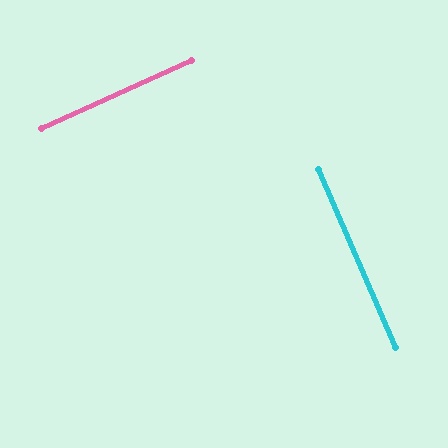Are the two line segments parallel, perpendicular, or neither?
Perpendicular — they meet at approximately 89°.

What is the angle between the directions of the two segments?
Approximately 89 degrees.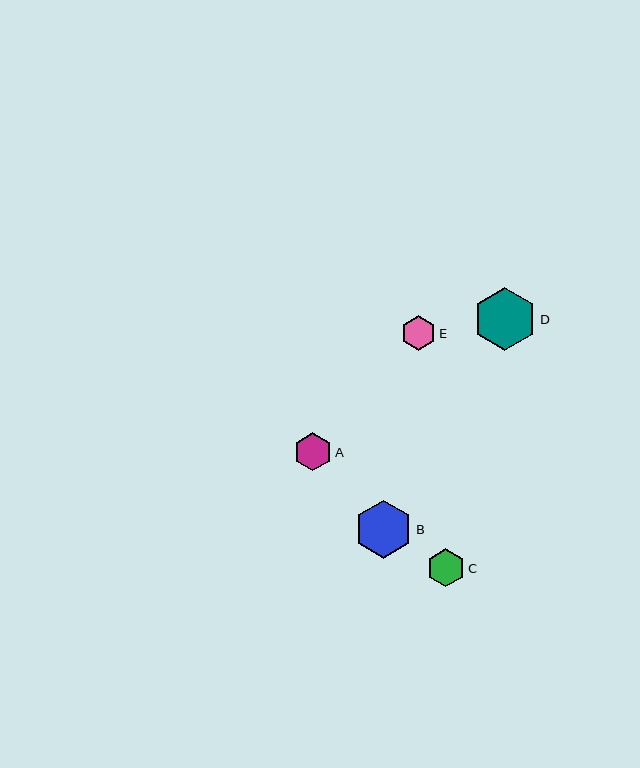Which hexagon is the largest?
Hexagon D is the largest with a size of approximately 63 pixels.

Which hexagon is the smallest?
Hexagon E is the smallest with a size of approximately 35 pixels.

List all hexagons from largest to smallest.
From largest to smallest: D, B, A, C, E.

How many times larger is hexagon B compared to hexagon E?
Hexagon B is approximately 1.7 times the size of hexagon E.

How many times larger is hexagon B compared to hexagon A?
Hexagon B is approximately 1.5 times the size of hexagon A.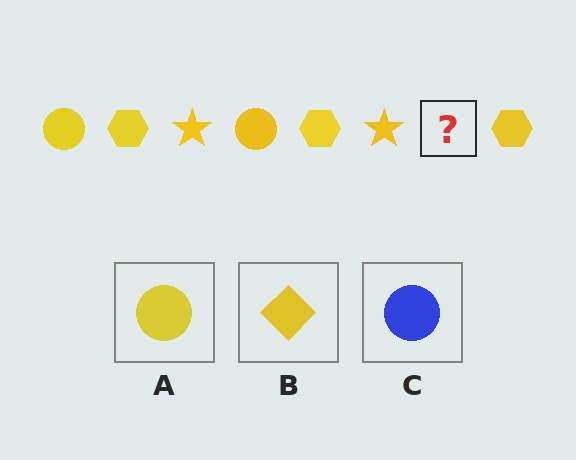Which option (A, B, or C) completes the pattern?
A.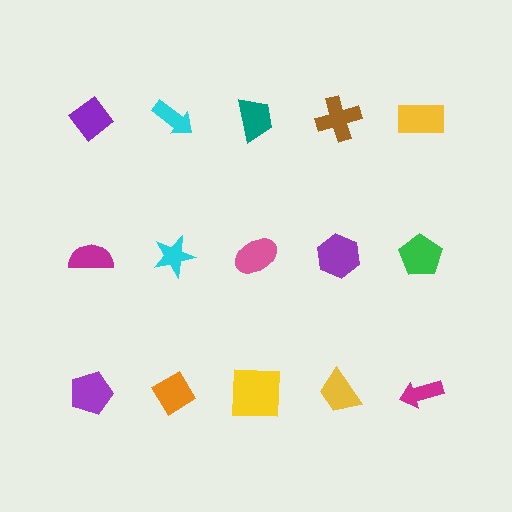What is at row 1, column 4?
A brown cross.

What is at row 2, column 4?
A purple hexagon.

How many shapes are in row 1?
5 shapes.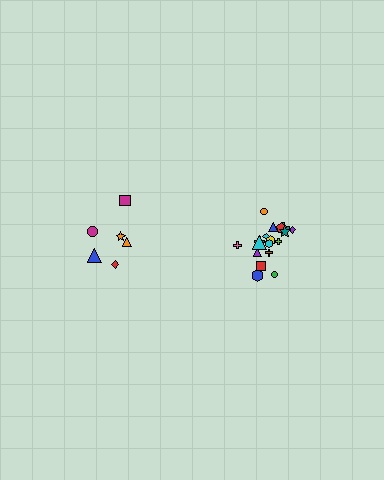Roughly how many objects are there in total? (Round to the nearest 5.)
Roughly 25 objects in total.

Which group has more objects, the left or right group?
The right group.